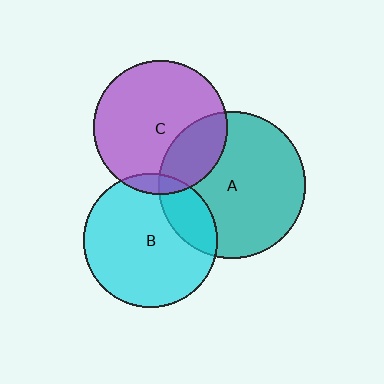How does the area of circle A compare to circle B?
Approximately 1.2 times.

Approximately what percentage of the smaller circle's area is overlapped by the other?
Approximately 5%.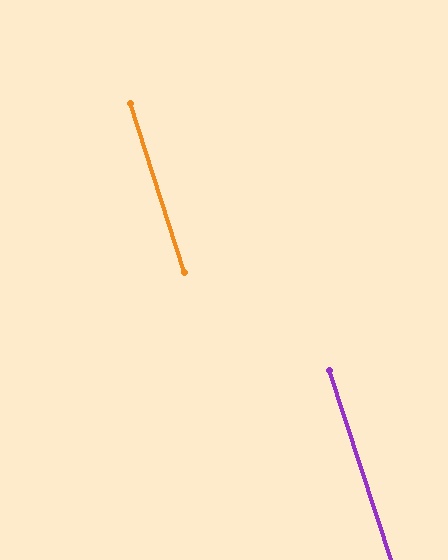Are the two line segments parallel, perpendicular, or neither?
Parallel — their directions differ by only 0.2°.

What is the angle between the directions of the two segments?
Approximately 0 degrees.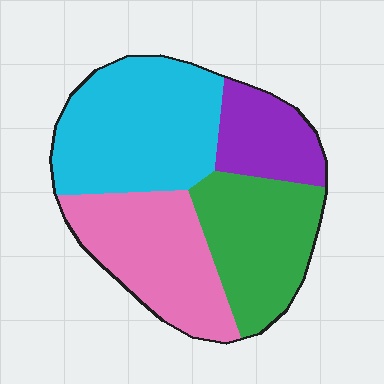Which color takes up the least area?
Purple, at roughly 15%.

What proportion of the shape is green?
Green covers about 25% of the shape.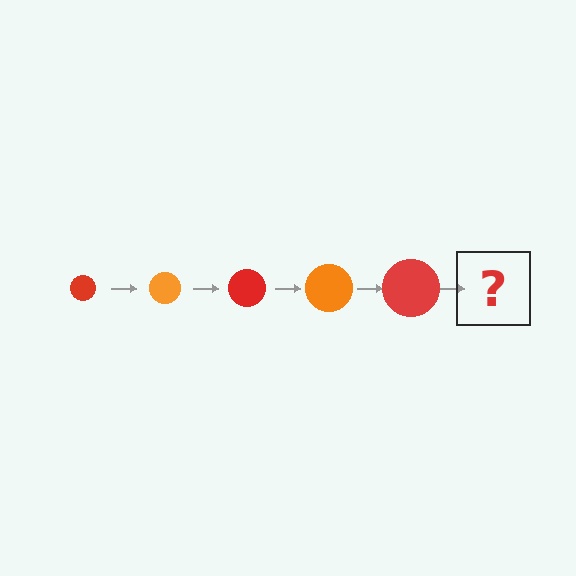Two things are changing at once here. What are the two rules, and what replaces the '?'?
The two rules are that the circle grows larger each step and the color cycles through red and orange. The '?' should be an orange circle, larger than the previous one.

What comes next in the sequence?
The next element should be an orange circle, larger than the previous one.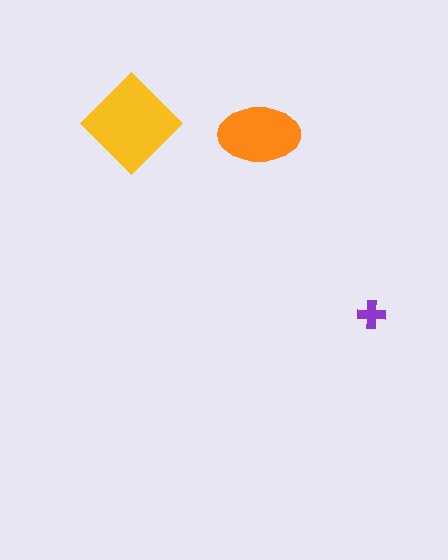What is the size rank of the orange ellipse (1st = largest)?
2nd.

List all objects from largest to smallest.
The yellow diamond, the orange ellipse, the purple cross.